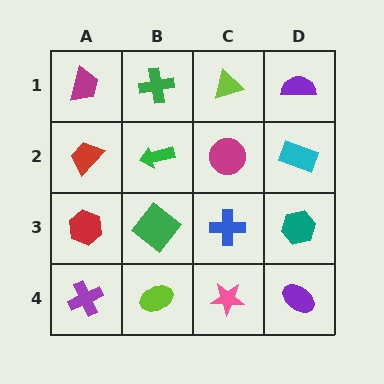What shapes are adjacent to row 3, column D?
A cyan rectangle (row 2, column D), a purple ellipse (row 4, column D), a blue cross (row 3, column C).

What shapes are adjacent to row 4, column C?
A blue cross (row 3, column C), a lime ellipse (row 4, column B), a purple ellipse (row 4, column D).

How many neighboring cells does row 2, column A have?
3.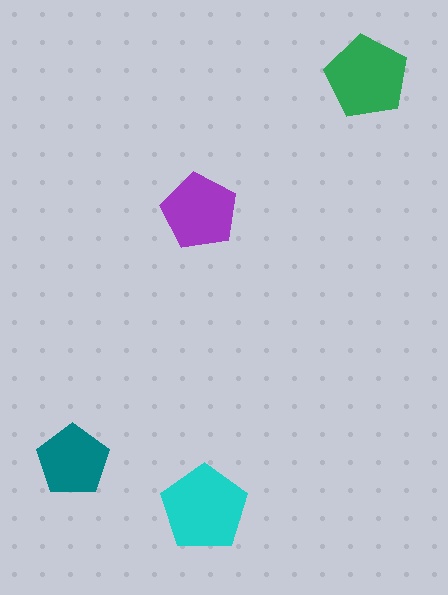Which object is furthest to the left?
The teal pentagon is leftmost.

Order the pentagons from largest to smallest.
the cyan one, the green one, the purple one, the teal one.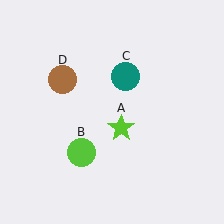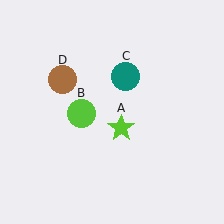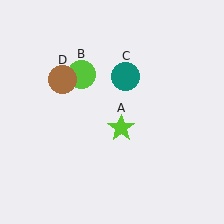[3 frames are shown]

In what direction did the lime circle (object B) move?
The lime circle (object B) moved up.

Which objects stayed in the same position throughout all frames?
Lime star (object A) and teal circle (object C) and brown circle (object D) remained stationary.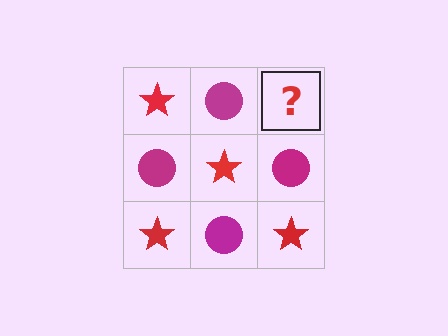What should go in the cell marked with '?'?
The missing cell should contain a red star.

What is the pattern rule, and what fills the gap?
The rule is that it alternates red star and magenta circle in a checkerboard pattern. The gap should be filled with a red star.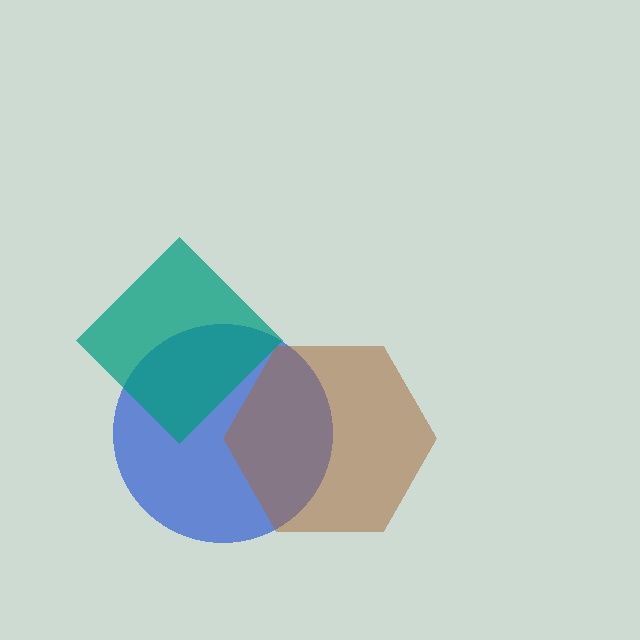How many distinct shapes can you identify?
There are 3 distinct shapes: a blue circle, a brown hexagon, a teal diamond.